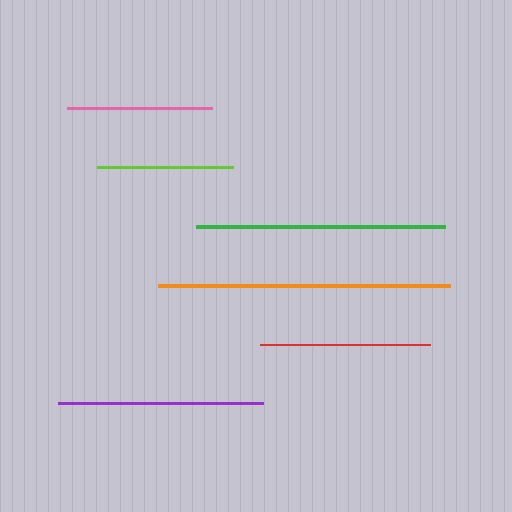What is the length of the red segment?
The red segment is approximately 170 pixels long.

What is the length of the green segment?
The green segment is approximately 250 pixels long.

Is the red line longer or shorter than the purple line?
The purple line is longer than the red line.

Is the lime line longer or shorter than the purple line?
The purple line is longer than the lime line.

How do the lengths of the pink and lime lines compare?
The pink and lime lines are approximately the same length.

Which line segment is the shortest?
The lime line is the shortest at approximately 136 pixels.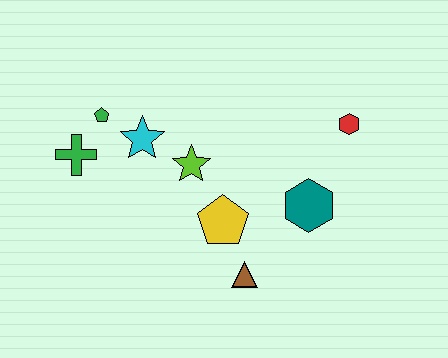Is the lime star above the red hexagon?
No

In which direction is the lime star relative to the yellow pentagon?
The lime star is above the yellow pentagon.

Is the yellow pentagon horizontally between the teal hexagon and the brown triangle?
No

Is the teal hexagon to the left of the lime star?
No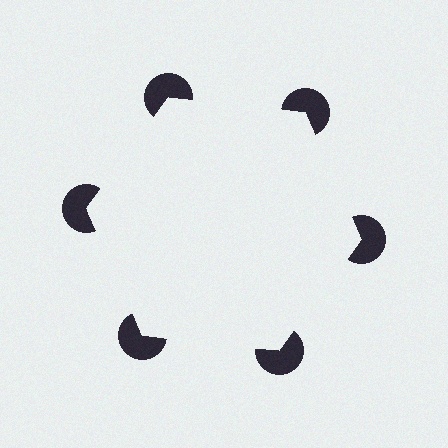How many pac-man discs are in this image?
There are 6 — one at each vertex of the illusory hexagon.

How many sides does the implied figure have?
6 sides.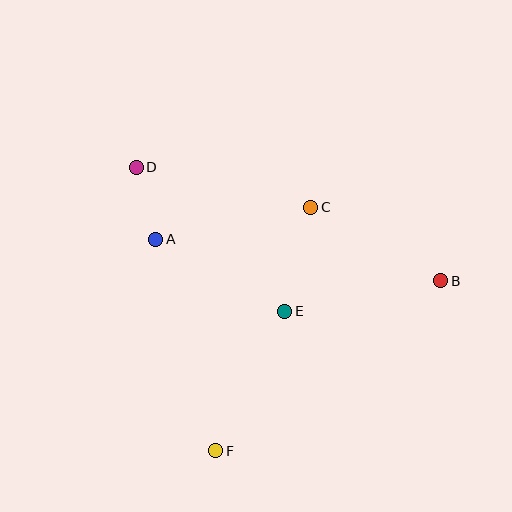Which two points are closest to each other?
Points A and D are closest to each other.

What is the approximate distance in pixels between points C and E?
The distance between C and E is approximately 107 pixels.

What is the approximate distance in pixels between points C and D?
The distance between C and D is approximately 179 pixels.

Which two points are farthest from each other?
Points B and D are farthest from each other.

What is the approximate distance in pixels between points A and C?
The distance between A and C is approximately 158 pixels.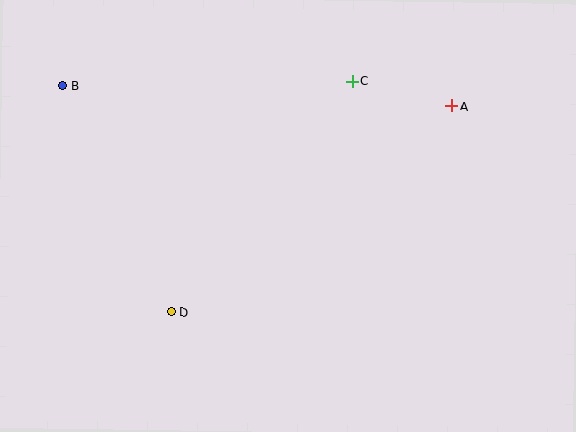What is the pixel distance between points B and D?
The distance between B and D is 251 pixels.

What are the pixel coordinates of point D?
Point D is at (171, 312).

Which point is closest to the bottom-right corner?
Point A is closest to the bottom-right corner.